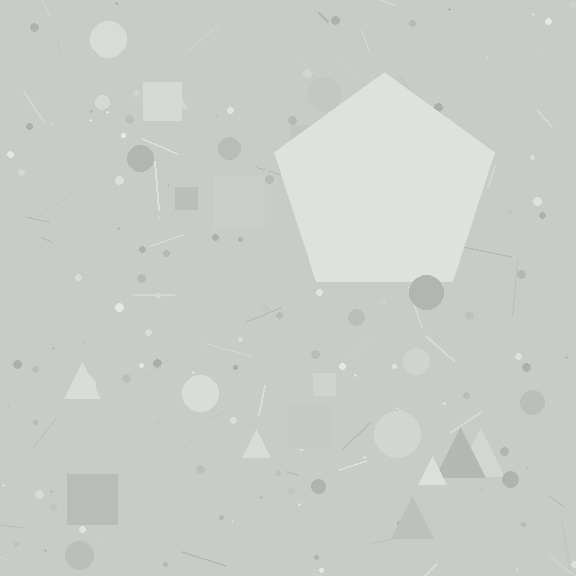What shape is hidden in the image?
A pentagon is hidden in the image.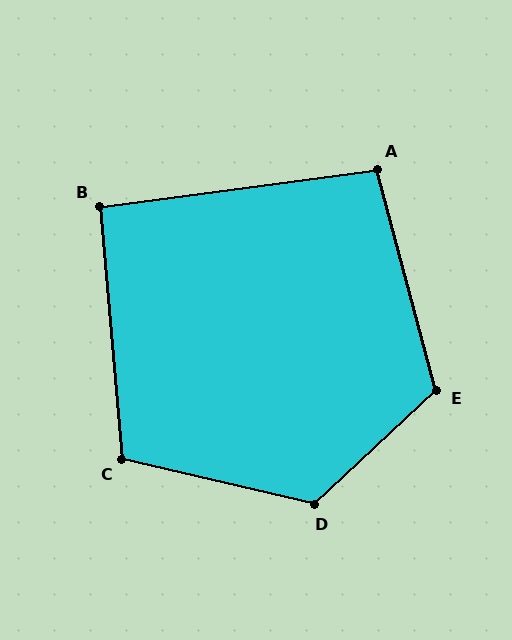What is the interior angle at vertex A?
Approximately 97 degrees (obtuse).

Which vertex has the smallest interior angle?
B, at approximately 93 degrees.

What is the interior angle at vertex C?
Approximately 108 degrees (obtuse).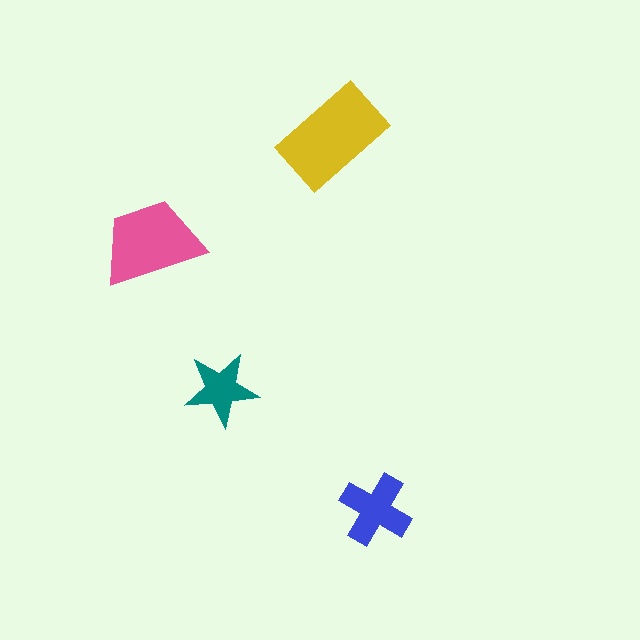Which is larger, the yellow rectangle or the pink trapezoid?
The yellow rectangle.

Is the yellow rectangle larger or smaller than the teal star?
Larger.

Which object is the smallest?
The teal star.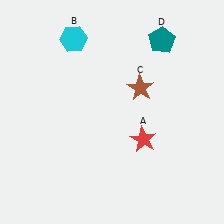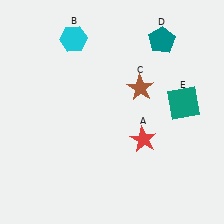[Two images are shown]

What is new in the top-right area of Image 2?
A teal square (E) was added in the top-right area of Image 2.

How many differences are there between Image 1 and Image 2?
There is 1 difference between the two images.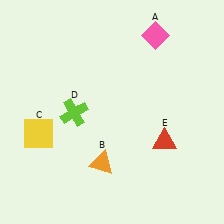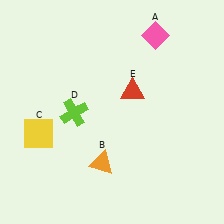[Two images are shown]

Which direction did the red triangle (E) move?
The red triangle (E) moved up.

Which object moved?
The red triangle (E) moved up.